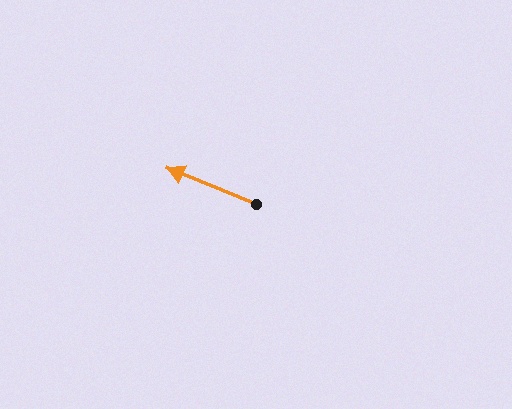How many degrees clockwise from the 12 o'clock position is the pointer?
Approximately 292 degrees.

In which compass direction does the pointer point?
West.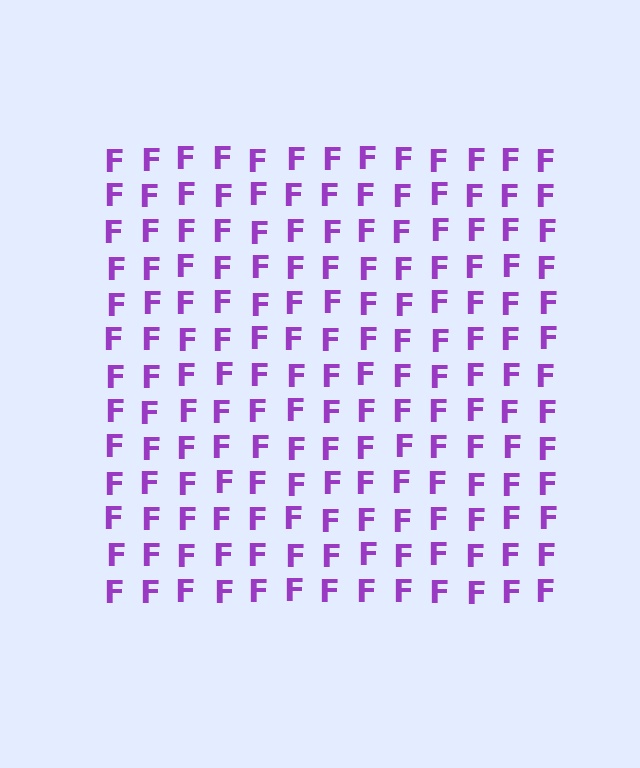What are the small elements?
The small elements are letter F's.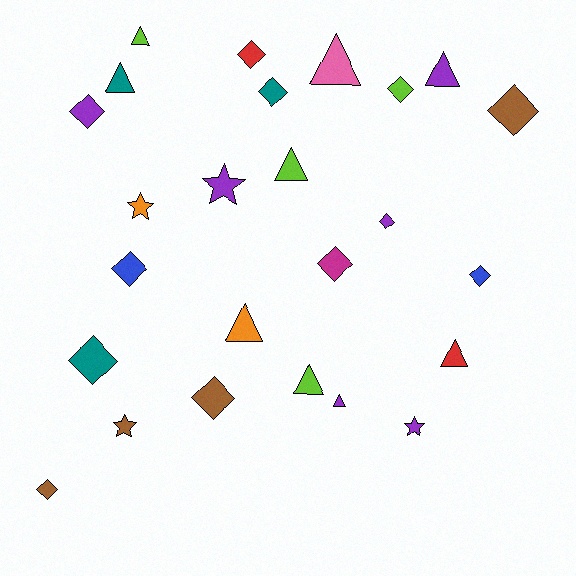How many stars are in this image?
There are 4 stars.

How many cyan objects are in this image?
There are no cyan objects.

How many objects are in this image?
There are 25 objects.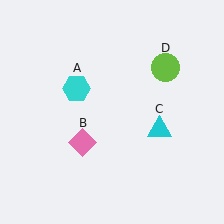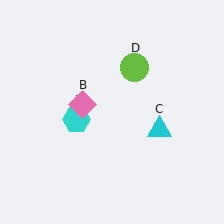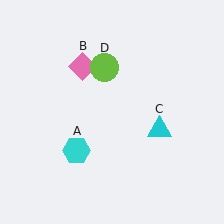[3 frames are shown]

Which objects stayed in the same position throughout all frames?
Cyan triangle (object C) remained stationary.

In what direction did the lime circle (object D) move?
The lime circle (object D) moved left.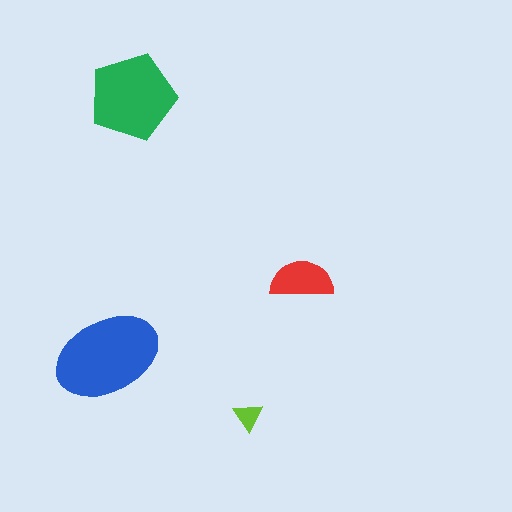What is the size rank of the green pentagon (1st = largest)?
2nd.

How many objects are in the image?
There are 4 objects in the image.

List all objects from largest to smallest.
The blue ellipse, the green pentagon, the red semicircle, the lime triangle.